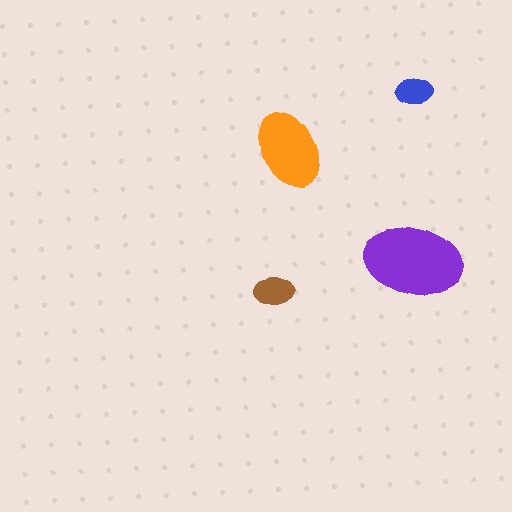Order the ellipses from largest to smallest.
the purple one, the orange one, the brown one, the blue one.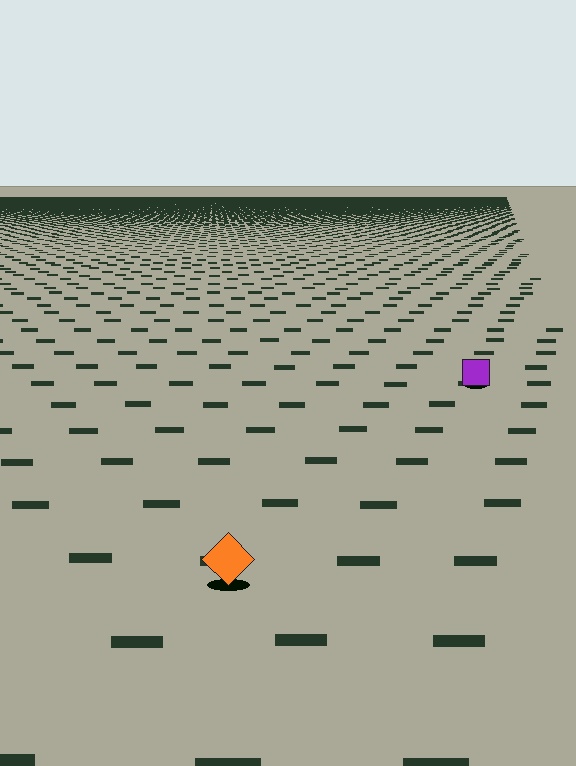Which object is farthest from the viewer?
The purple square is farthest from the viewer. It appears smaller and the ground texture around it is denser.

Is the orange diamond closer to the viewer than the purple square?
Yes. The orange diamond is closer — you can tell from the texture gradient: the ground texture is coarser near it.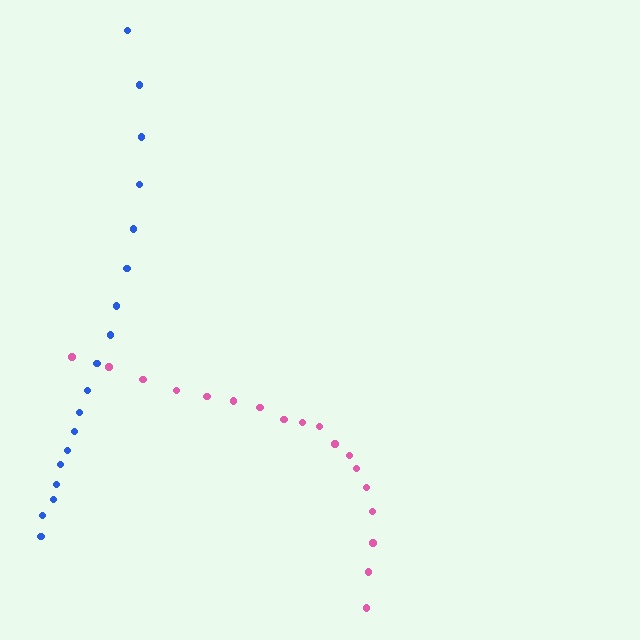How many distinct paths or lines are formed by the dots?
There are 2 distinct paths.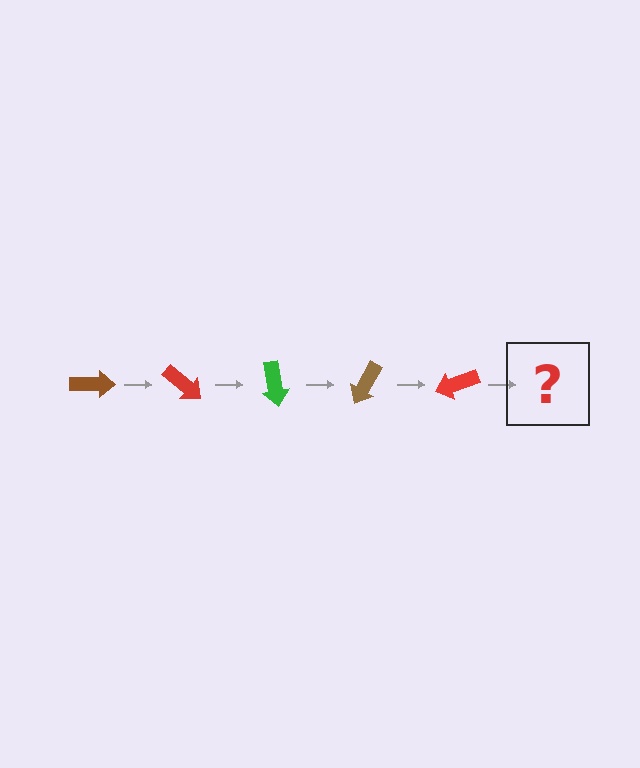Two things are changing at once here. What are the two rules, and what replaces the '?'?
The two rules are that it rotates 40 degrees each step and the color cycles through brown, red, and green. The '?' should be a green arrow, rotated 200 degrees from the start.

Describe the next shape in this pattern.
It should be a green arrow, rotated 200 degrees from the start.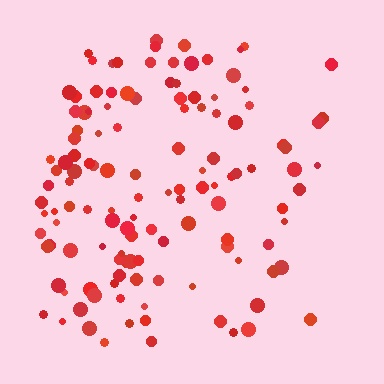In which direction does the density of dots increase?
From right to left, with the left side densest.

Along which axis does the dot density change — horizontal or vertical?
Horizontal.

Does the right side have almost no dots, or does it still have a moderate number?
Still a moderate number, just noticeably fewer than the left.